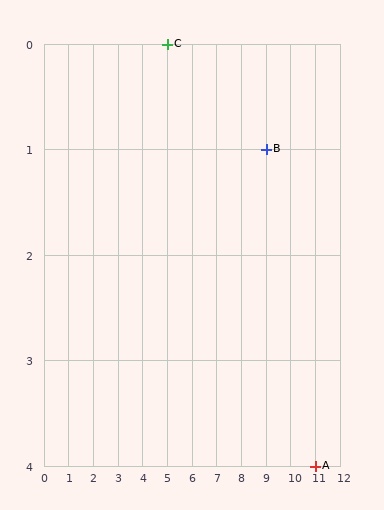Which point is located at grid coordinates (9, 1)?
Point B is at (9, 1).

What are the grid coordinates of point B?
Point B is at grid coordinates (9, 1).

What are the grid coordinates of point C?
Point C is at grid coordinates (5, 0).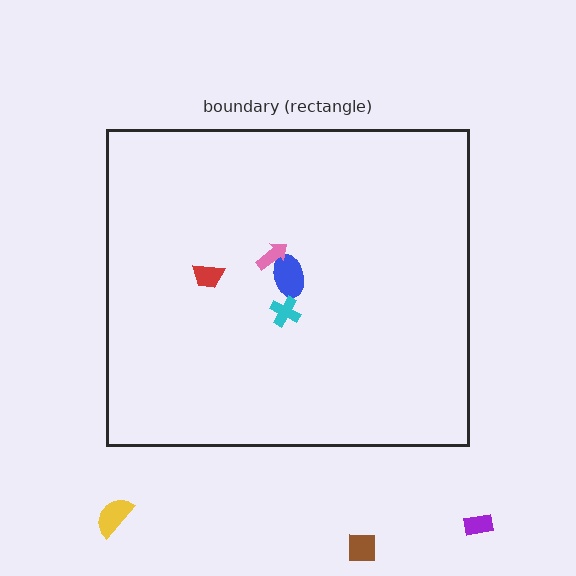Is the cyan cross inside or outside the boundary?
Inside.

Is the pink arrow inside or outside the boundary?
Inside.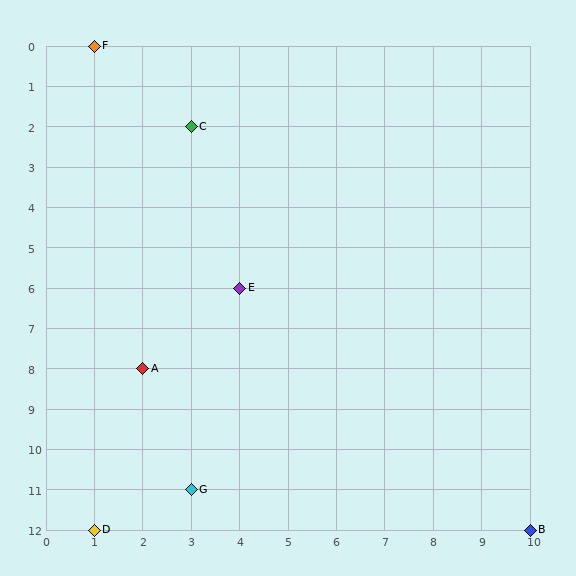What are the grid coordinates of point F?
Point F is at grid coordinates (1, 0).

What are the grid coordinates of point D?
Point D is at grid coordinates (1, 12).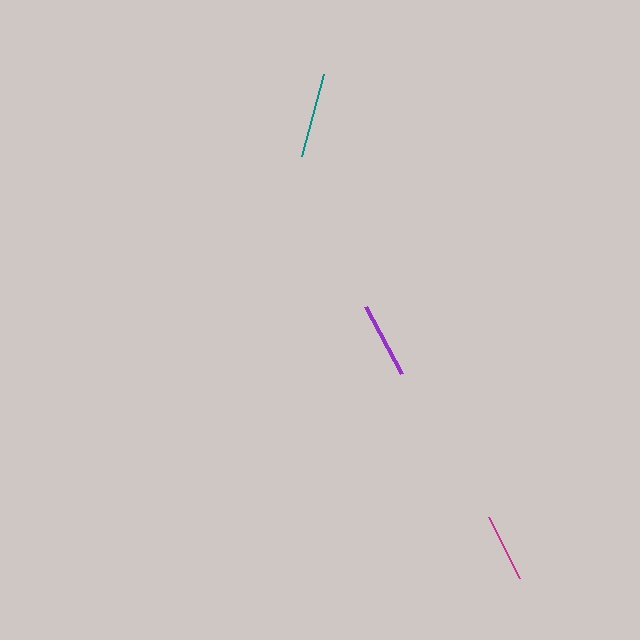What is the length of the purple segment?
The purple segment is approximately 76 pixels long.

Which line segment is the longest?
The teal line is the longest at approximately 86 pixels.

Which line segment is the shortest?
The magenta line is the shortest at approximately 69 pixels.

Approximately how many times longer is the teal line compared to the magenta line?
The teal line is approximately 1.2 times the length of the magenta line.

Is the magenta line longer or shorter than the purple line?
The purple line is longer than the magenta line.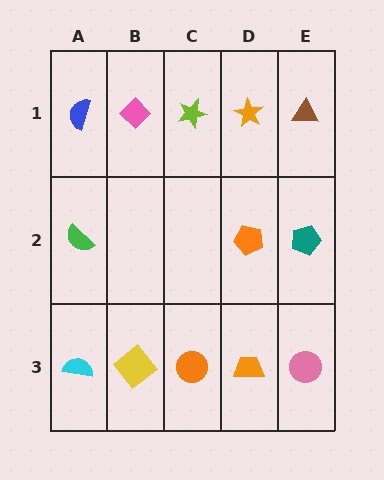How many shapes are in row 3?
5 shapes.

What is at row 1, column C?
A lime star.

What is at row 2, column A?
A green semicircle.